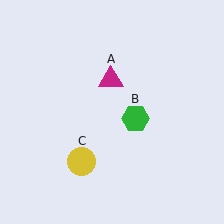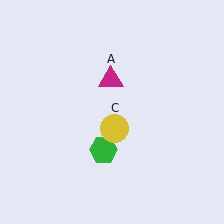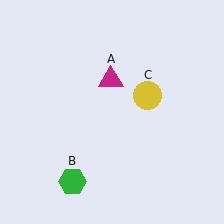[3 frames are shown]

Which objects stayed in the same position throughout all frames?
Magenta triangle (object A) remained stationary.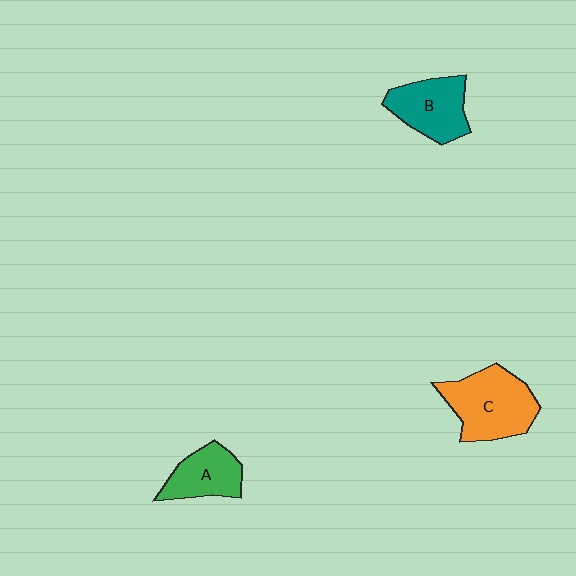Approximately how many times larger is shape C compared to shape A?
Approximately 1.6 times.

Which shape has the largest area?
Shape C (orange).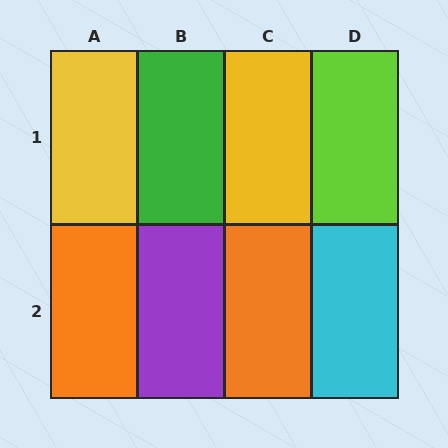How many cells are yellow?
2 cells are yellow.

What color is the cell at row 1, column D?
Lime.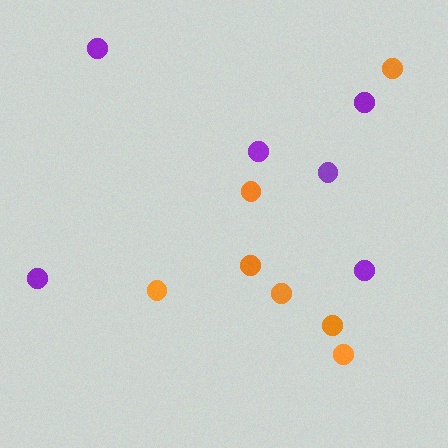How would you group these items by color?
There are 2 groups: one group of orange circles (7) and one group of purple circles (6).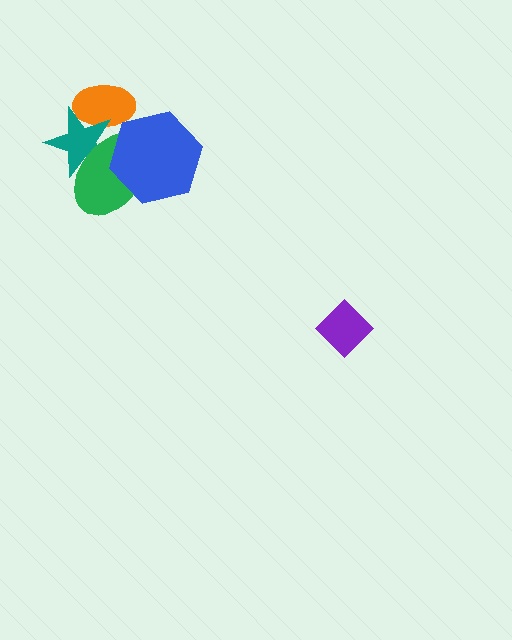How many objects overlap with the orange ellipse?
2 objects overlap with the orange ellipse.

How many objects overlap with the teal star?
2 objects overlap with the teal star.